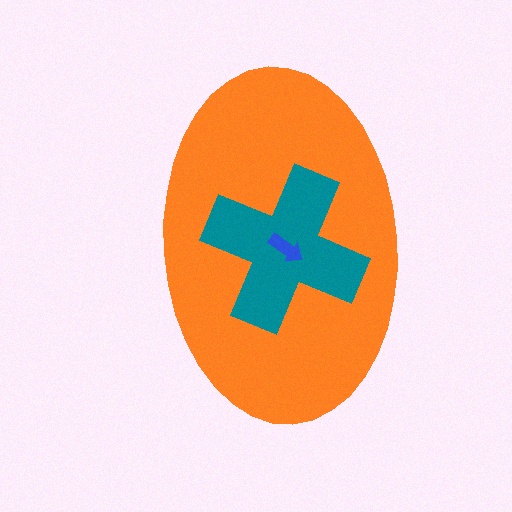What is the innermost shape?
The blue arrow.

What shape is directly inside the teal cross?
The blue arrow.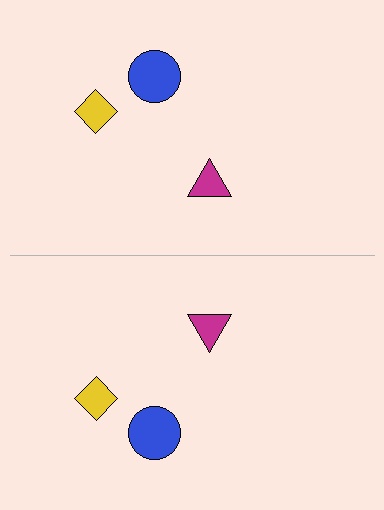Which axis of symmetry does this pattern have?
The pattern has a horizontal axis of symmetry running through the center of the image.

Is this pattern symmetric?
Yes, this pattern has bilateral (reflection) symmetry.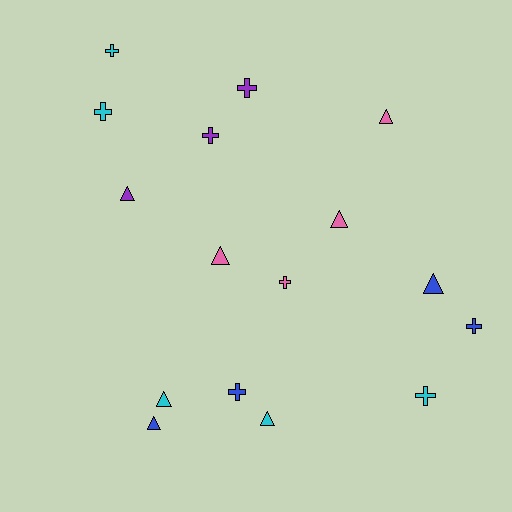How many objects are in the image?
There are 16 objects.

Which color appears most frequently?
Cyan, with 5 objects.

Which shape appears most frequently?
Triangle, with 8 objects.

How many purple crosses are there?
There are 2 purple crosses.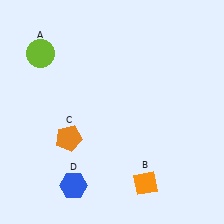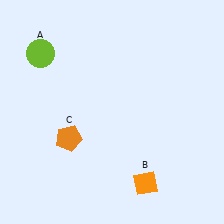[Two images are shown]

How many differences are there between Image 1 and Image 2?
There is 1 difference between the two images.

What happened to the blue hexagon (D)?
The blue hexagon (D) was removed in Image 2. It was in the bottom-left area of Image 1.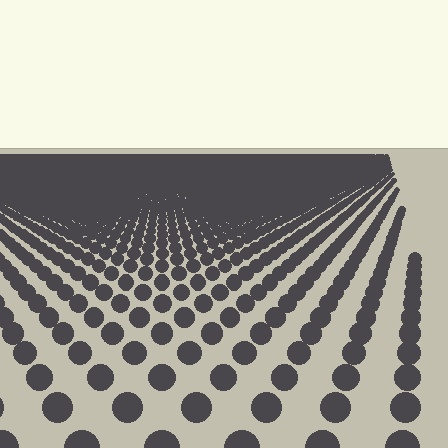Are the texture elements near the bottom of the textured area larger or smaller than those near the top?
Larger. Near the bottom, elements are closer to the viewer and appear at a bigger on-screen size.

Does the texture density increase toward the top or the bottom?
Density increases toward the top.